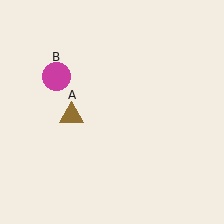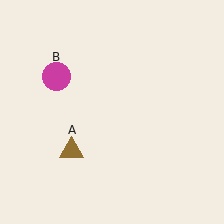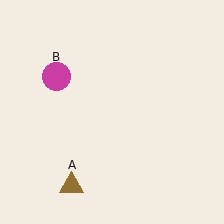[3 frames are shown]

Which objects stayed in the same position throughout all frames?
Magenta circle (object B) remained stationary.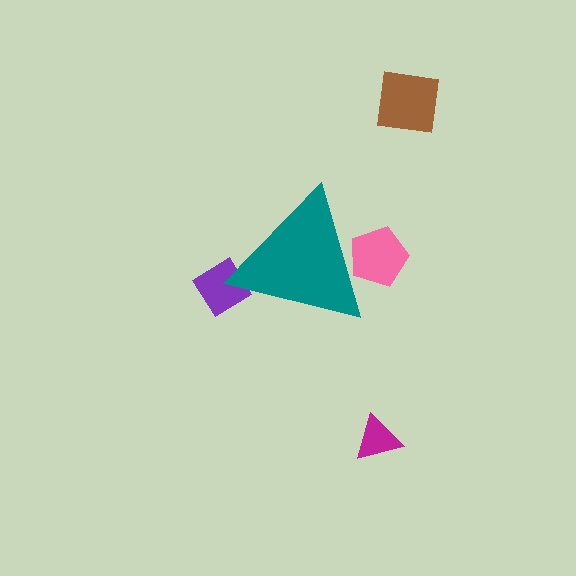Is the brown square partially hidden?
No, the brown square is fully visible.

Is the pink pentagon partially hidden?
Yes, the pink pentagon is partially hidden behind the teal triangle.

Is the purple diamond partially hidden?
Yes, the purple diamond is partially hidden behind the teal triangle.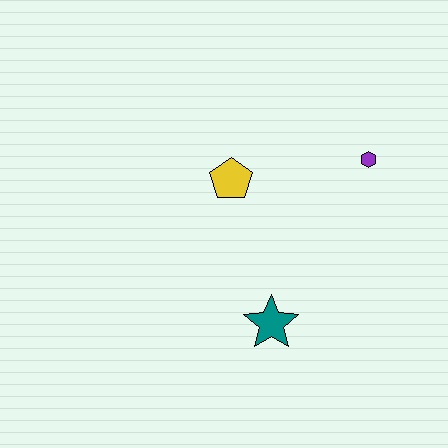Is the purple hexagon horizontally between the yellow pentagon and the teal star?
No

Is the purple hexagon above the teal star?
Yes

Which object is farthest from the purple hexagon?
The teal star is farthest from the purple hexagon.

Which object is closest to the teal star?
The yellow pentagon is closest to the teal star.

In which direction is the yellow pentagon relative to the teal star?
The yellow pentagon is above the teal star.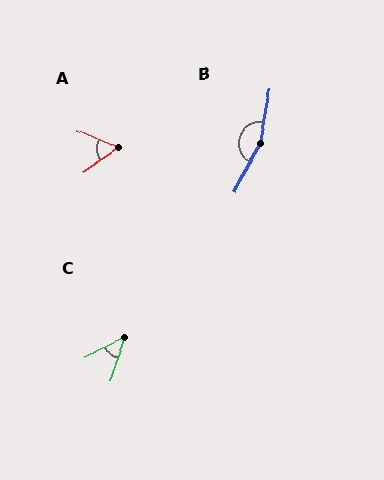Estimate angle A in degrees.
Approximately 57 degrees.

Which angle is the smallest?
C, at approximately 44 degrees.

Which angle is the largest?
B, at approximately 161 degrees.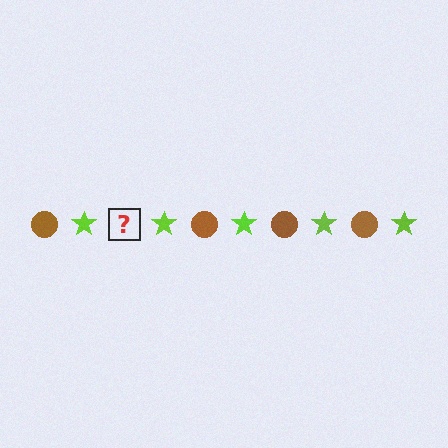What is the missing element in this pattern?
The missing element is a brown circle.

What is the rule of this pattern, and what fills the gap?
The rule is that the pattern alternates between brown circle and lime star. The gap should be filled with a brown circle.